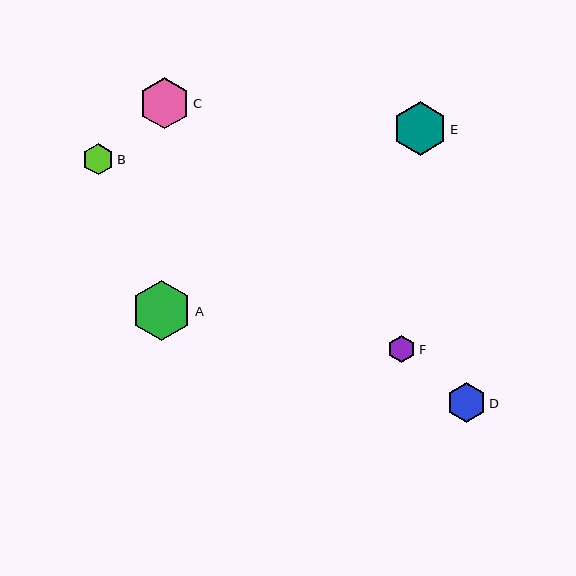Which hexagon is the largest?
Hexagon A is the largest with a size of approximately 60 pixels.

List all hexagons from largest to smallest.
From largest to smallest: A, E, C, D, B, F.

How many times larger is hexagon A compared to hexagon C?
Hexagon A is approximately 1.2 times the size of hexagon C.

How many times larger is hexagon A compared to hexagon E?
Hexagon A is approximately 1.1 times the size of hexagon E.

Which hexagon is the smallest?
Hexagon F is the smallest with a size of approximately 28 pixels.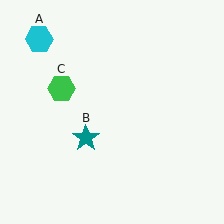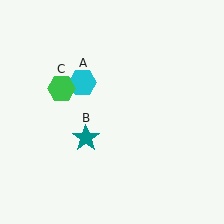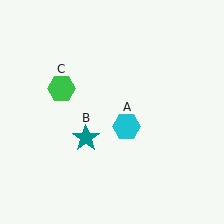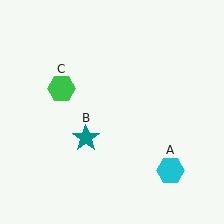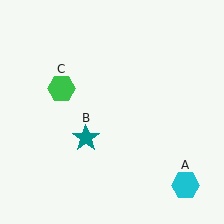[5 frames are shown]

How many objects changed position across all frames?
1 object changed position: cyan hexagon (object A).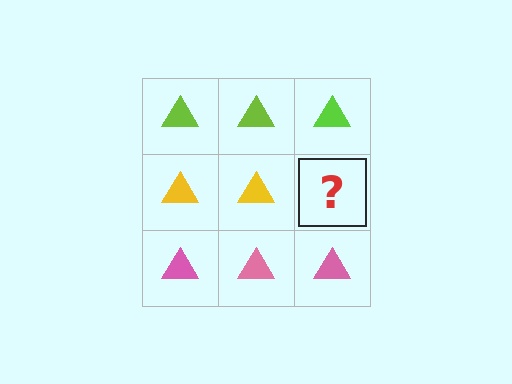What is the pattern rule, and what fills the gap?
The rule is that each row has a consistent color. The gap should be filled with a yellow triangle.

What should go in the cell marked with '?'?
The missing cell should contain a yellow triangle.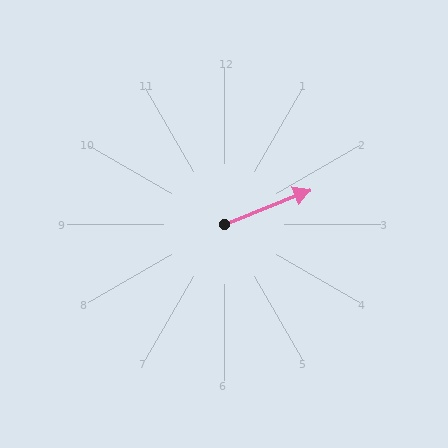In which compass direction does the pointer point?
East.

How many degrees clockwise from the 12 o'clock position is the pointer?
Approximately 68 degrees.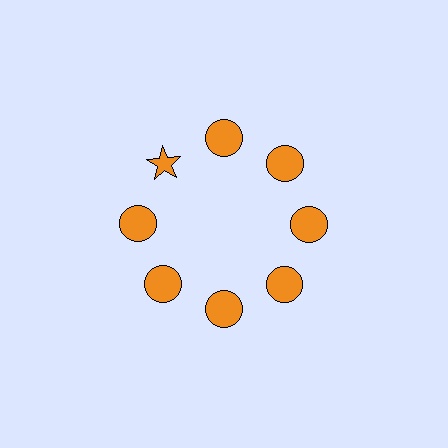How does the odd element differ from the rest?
It has a different shape: star instead of circle.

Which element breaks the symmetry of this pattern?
The orange star at roughly the 10 o'clock position breaks the symmetry. All other shapes are orange circles.